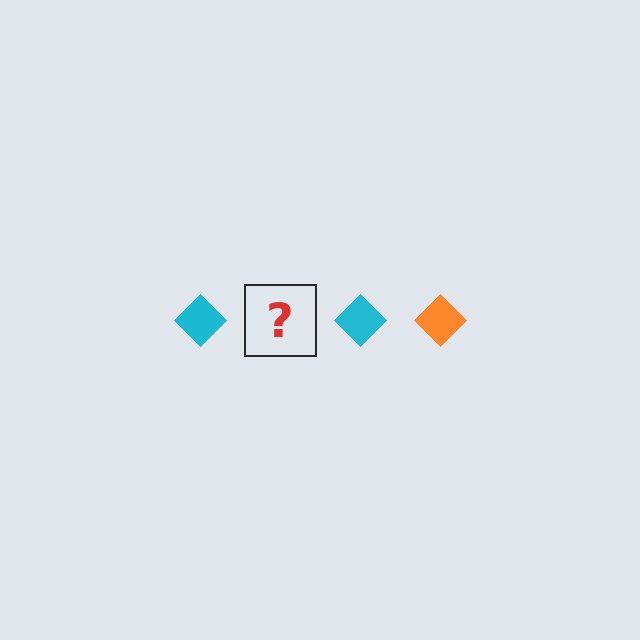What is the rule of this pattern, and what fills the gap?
The rule is that the pattern cycles through cyan, orange diamonds. The gap should be filled with an orange diamond.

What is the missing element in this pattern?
The missing element is an orange diamond.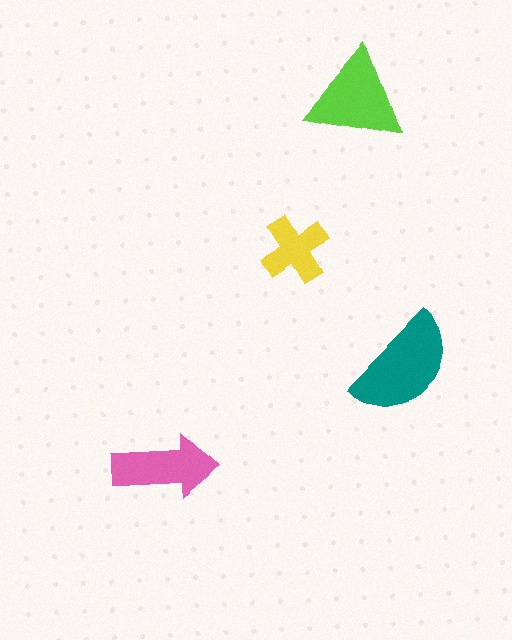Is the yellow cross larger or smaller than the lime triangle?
Smaller.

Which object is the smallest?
The yellow cross.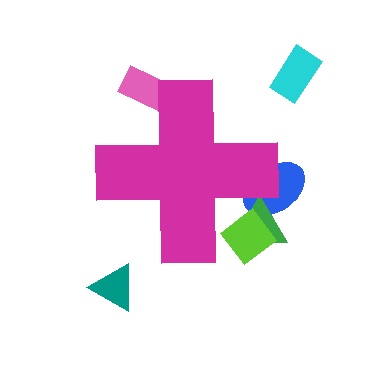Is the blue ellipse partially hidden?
Yes, the blue ellipse is partially hidden behind the magenta cross.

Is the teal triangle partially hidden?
No, the teal triangle is fully visible.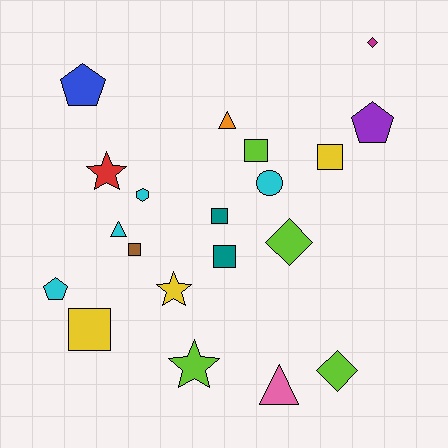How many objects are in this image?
There are 20 objects.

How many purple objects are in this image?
There is 1 purple object.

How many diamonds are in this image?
There are 3 diamonds.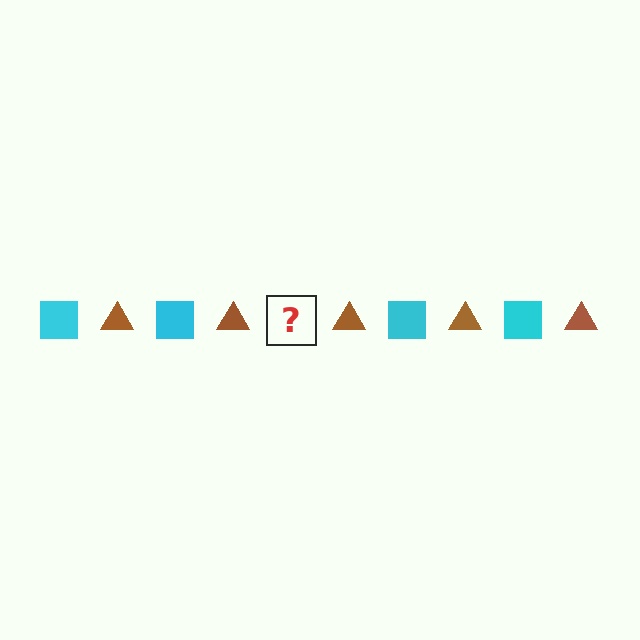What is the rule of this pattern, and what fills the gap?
The rule is that the pattern alternates between cyan square and brown triangle. The gap should be filled with a cyan square.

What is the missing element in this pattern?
The missing element is a cyan square.